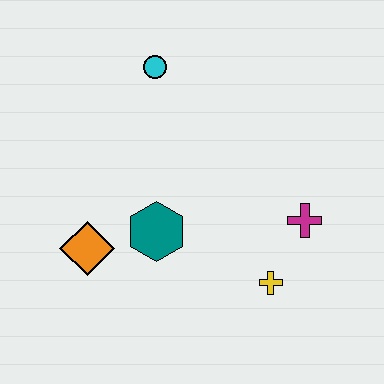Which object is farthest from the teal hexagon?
The cyan circle is farthest from the teal hexagon.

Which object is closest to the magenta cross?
The yellow cross is closest to the magenta cross.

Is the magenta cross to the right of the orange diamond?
Yes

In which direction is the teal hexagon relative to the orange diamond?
The teal hexagon is to the right of the orange diamond.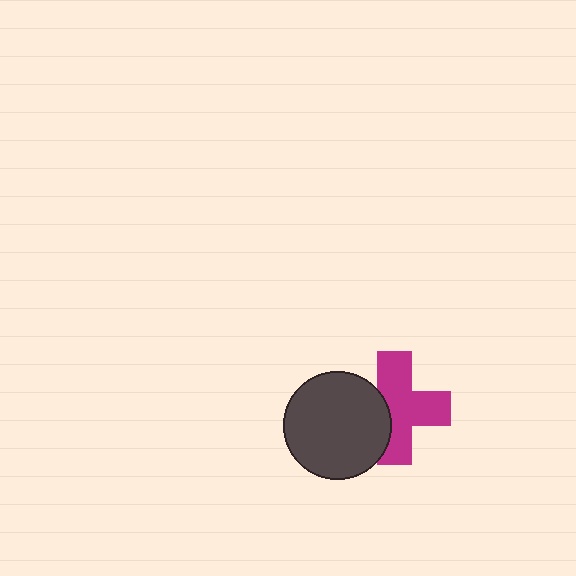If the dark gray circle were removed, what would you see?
You would see the complete magenta cross.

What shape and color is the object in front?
The object in front is a dark gray circle.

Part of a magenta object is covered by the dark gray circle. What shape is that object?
It is a cross.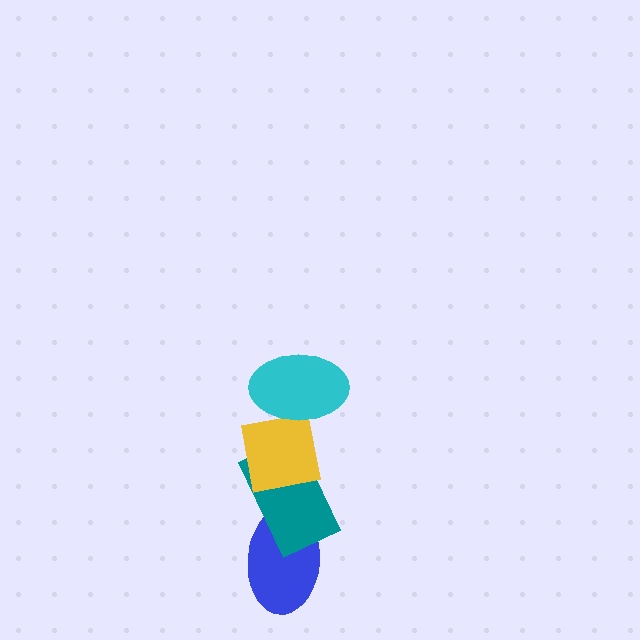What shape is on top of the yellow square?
The cyan ellipse is on top of the yellow square.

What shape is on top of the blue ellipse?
The teal rectangle is on top of the blue ellipse.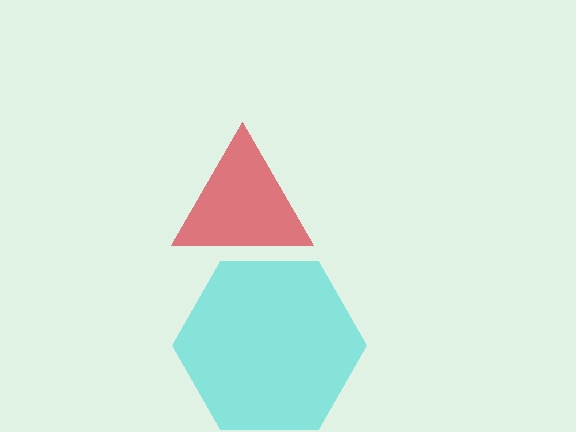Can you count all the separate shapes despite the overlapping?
Yes, there are 2 separate shapes.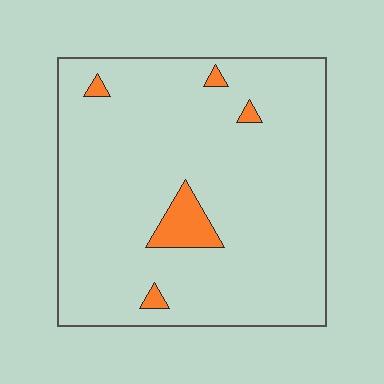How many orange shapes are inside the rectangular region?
5.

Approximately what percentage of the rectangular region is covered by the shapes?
Approximately 5%.